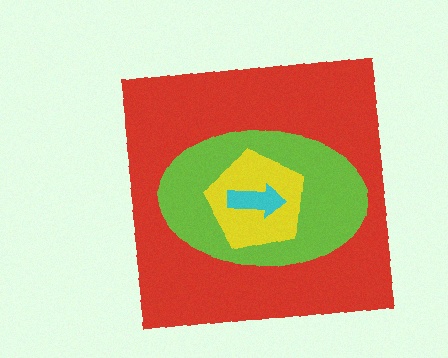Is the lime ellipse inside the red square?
Yes.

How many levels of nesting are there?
4.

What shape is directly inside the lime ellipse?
The yellow pentagon.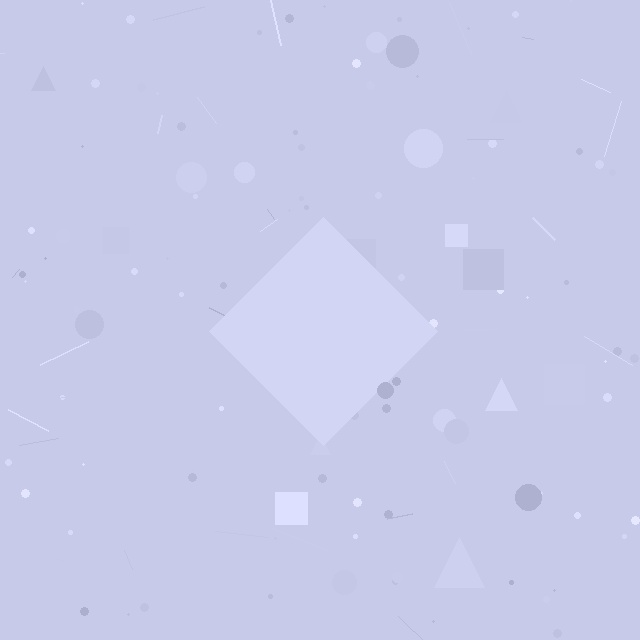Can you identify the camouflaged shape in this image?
The camouflaged shape is a diamond.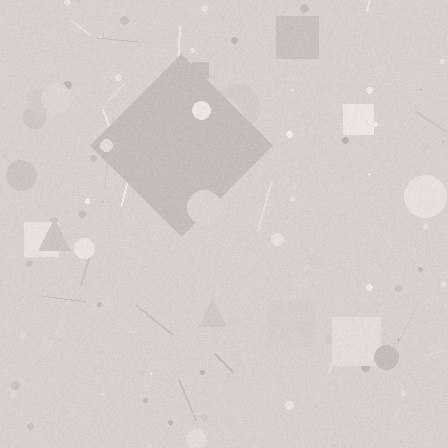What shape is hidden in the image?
A diamond is hidden in the image.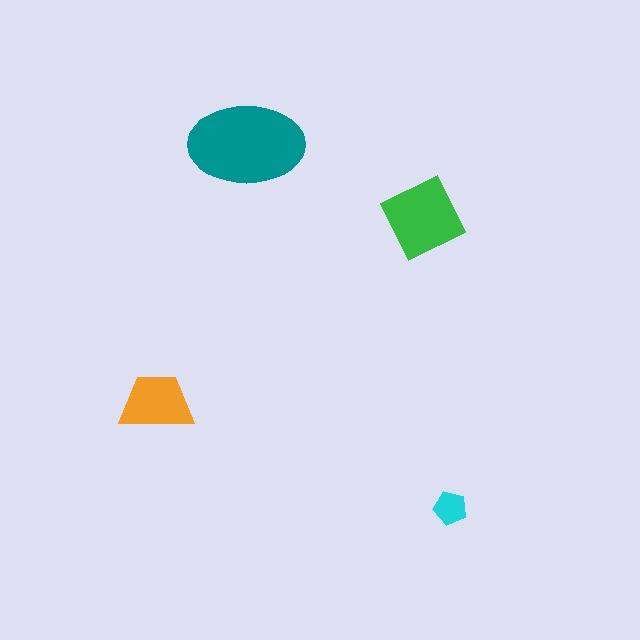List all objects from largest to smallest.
The teal ellipse, the green diamond, the orange trapezoid, the cyan pentagon.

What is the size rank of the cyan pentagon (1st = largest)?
4th.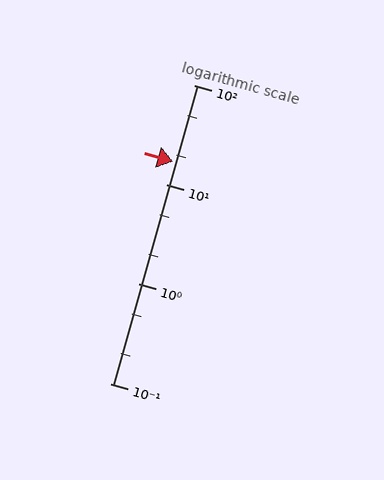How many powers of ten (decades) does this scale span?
The scale spans 3 decades, from 0.1 to 100.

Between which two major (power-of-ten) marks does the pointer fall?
The pointer is between 10 and 100.